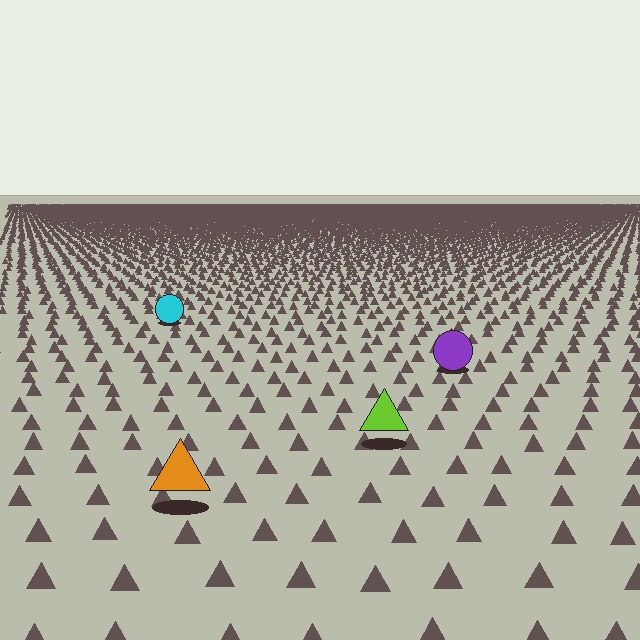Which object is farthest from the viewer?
The cyan circle is farthest from the viewer. It appears smaller and the ground texture around it is denser.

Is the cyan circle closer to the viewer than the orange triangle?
No. The orange triangle is closer — you can tell from the texture gradient: the ground texture is coarser near it.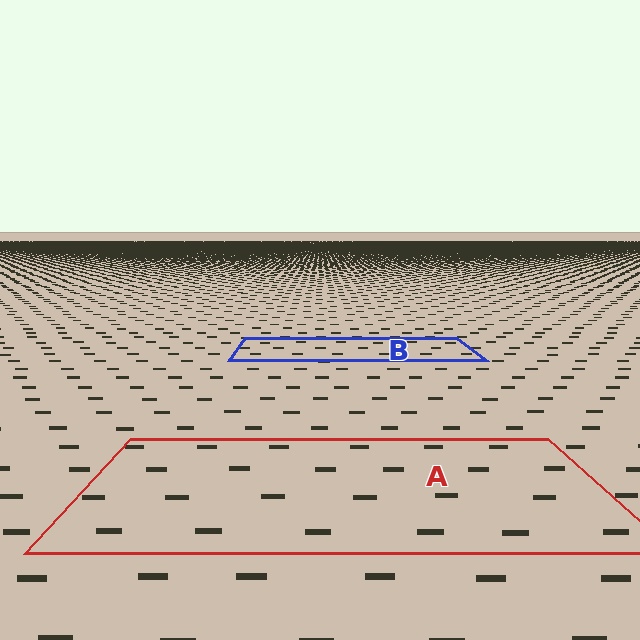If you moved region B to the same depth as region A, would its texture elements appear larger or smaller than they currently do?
They would appear larger. At a closer depth, the same texture elements are projected at a bigger on-screen size.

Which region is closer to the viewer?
Region A is closer. The texture elements there are larger and more spread out.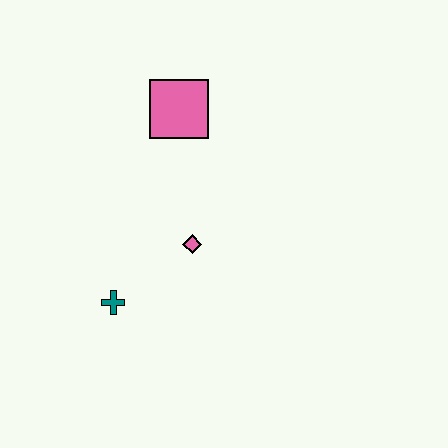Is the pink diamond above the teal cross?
Yes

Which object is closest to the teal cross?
The pink diamond is closest to the teal cross.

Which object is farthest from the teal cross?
The pink square is farthest from the teal cross.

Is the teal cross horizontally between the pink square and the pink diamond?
No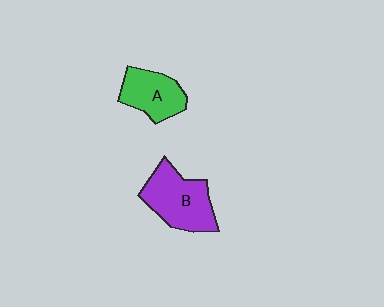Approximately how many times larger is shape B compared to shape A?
Approximately 1.4 times.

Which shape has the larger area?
Shape B (purple).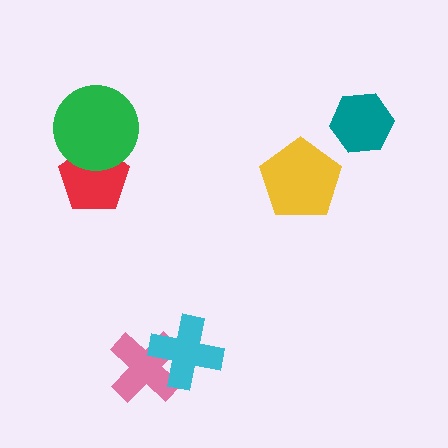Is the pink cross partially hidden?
Yes, it is partially covered by another shape.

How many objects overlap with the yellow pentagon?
0 objects overlap with the yellow pentagon.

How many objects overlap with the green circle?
1 object overlaps with the green circle.